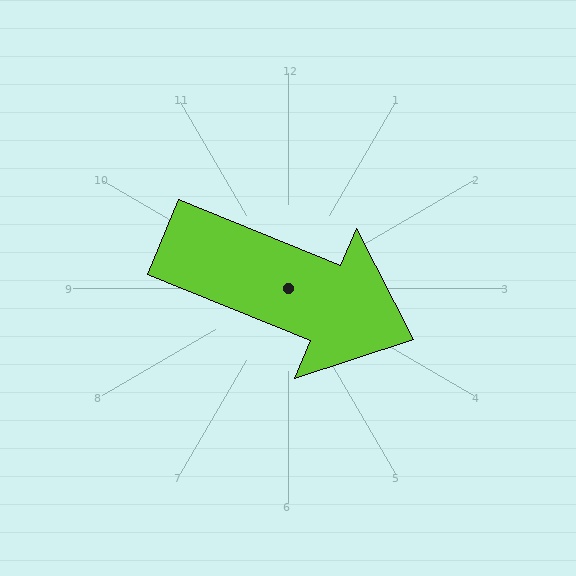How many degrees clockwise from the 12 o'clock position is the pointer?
Approximately 112 degrees.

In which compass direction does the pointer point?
East.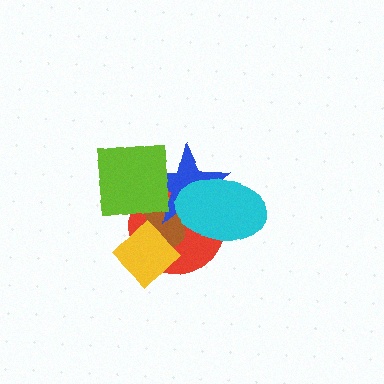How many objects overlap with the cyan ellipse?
3 objects overlap with the cyan ellipse.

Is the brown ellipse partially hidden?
Yes, it is partially covered by another shape.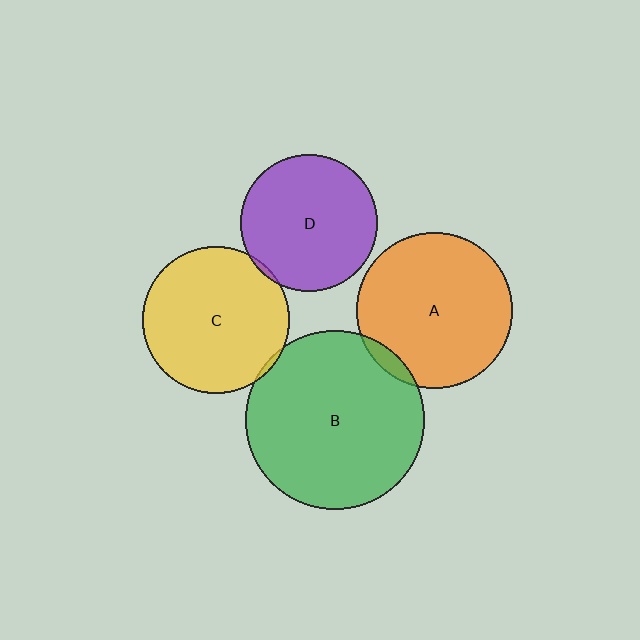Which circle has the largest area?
Circle B (green).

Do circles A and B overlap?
Yes.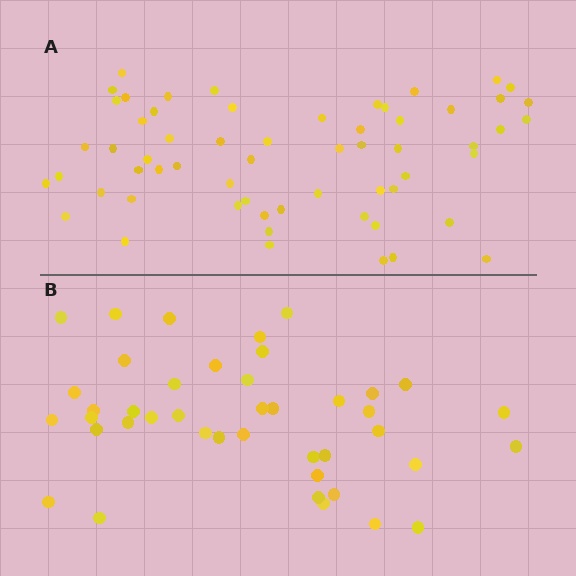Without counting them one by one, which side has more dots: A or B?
Region A (the top region) has more dots.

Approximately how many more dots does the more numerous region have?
Region A has approximately 20 more dots than region B.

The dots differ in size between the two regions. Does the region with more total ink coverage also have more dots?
No. Region B has more total ink coverage because its dots are larger, but region A actually contains more individual dots. Total area can be misleading — the number of items is what matters here.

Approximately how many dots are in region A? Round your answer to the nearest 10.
About 60 dots.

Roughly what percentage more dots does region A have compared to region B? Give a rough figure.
About 45% more.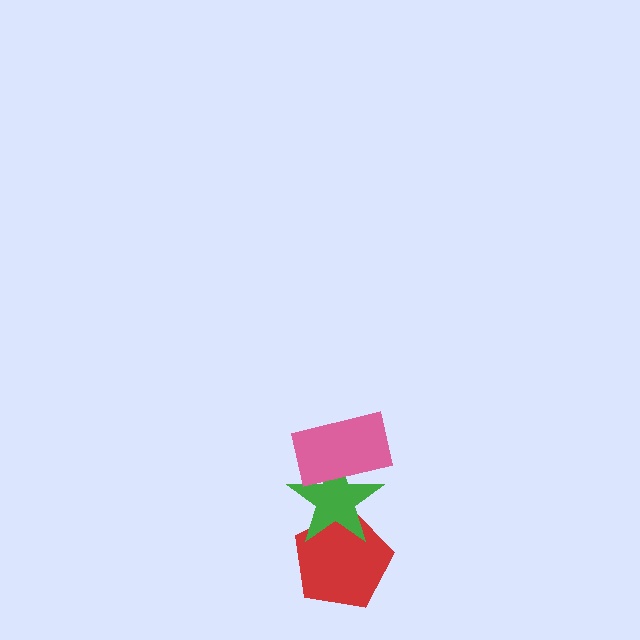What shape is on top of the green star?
The pink rectangle is on top of the green star.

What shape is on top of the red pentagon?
The green star is on top of the red pentagon.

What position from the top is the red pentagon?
The red pentagon is 3rd from the top.